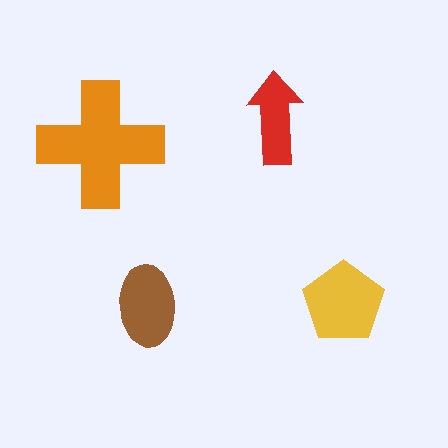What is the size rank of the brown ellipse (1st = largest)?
3rd.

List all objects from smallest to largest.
The red arrow, the brown ellipse, the yellow pentagon, the orange cross.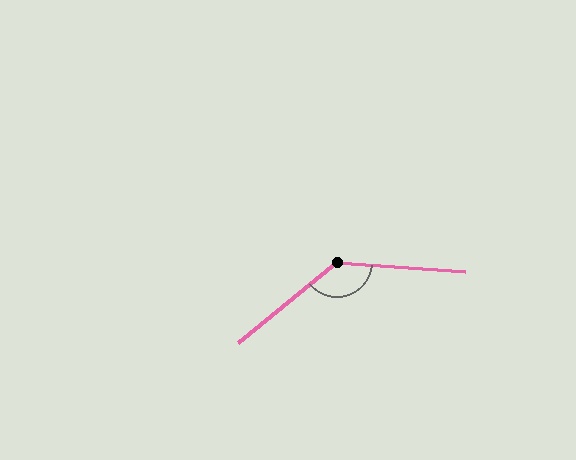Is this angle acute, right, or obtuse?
It is obtuse.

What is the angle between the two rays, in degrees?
Approximately 136 degrees.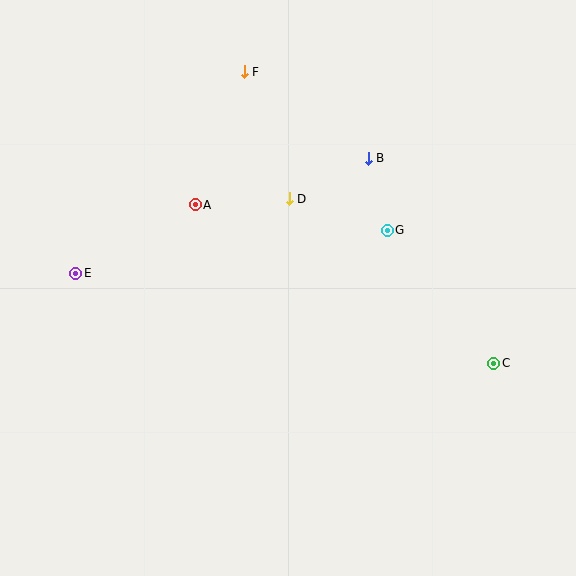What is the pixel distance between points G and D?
The distance between G and D is 103 pixels.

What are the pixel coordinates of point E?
Point E is at (76, 273).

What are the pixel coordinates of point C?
Point C is at (494, 363).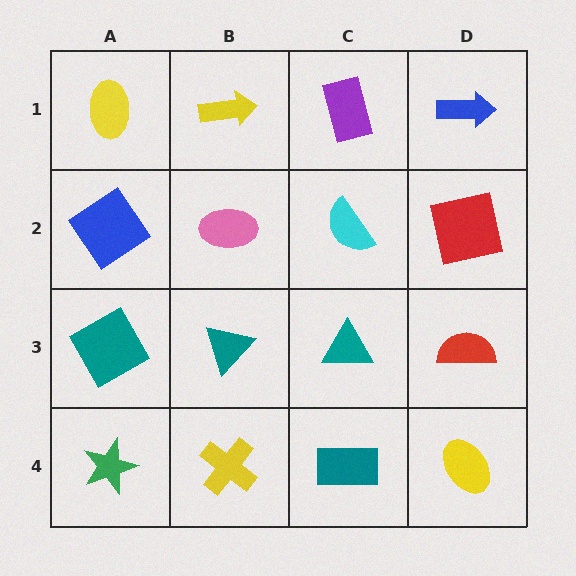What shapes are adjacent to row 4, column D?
A red semicircle (row 3, column D), a teal rectangle (row 4, column C).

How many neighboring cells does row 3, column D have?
3.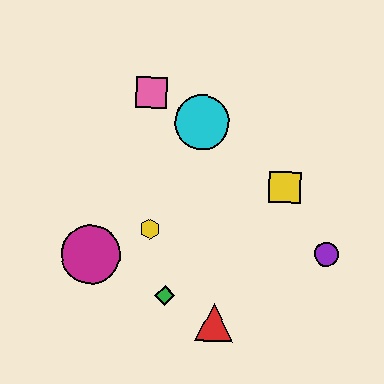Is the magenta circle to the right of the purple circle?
No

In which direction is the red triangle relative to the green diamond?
The red triangle is to the right of the green diamond.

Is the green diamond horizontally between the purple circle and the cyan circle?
No